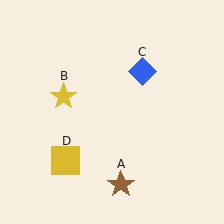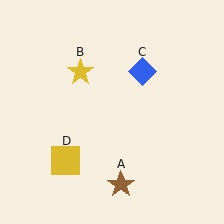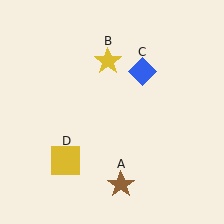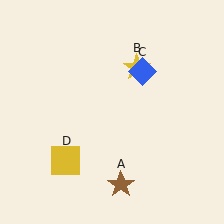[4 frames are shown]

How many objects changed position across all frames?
1 object changed position: yellow star (object B).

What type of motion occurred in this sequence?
The yellow star (object B) rotated clockwise around the center of the scene.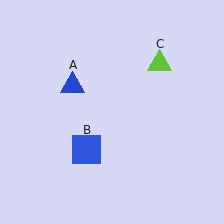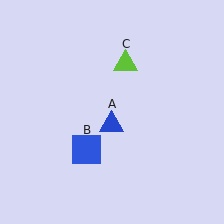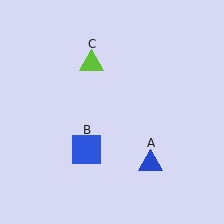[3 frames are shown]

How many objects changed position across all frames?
2 objects changed position: blue triangle (object A), lime triangle (object C).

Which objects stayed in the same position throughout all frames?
Blue square (object B) remained stationary.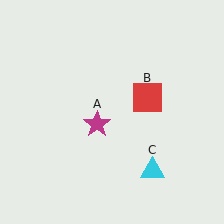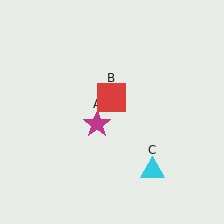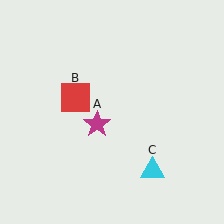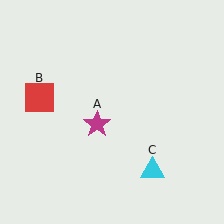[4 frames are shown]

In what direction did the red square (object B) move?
The red square (object B) moved left.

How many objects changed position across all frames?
1 object changed position: red square (object B).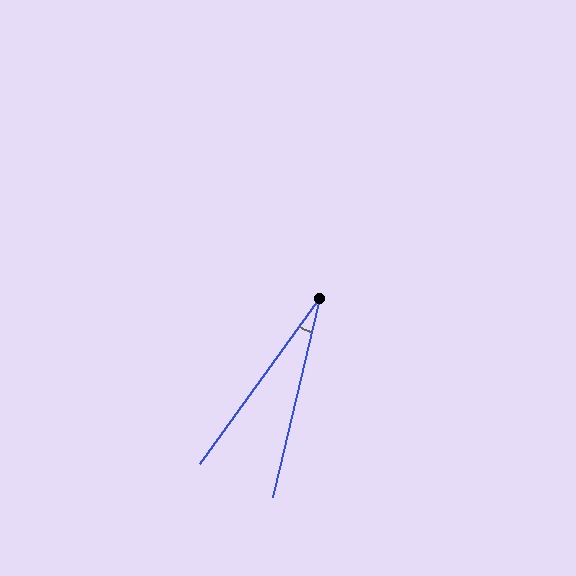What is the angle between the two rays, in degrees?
Approximately 23 degrees.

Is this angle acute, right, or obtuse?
It is acute.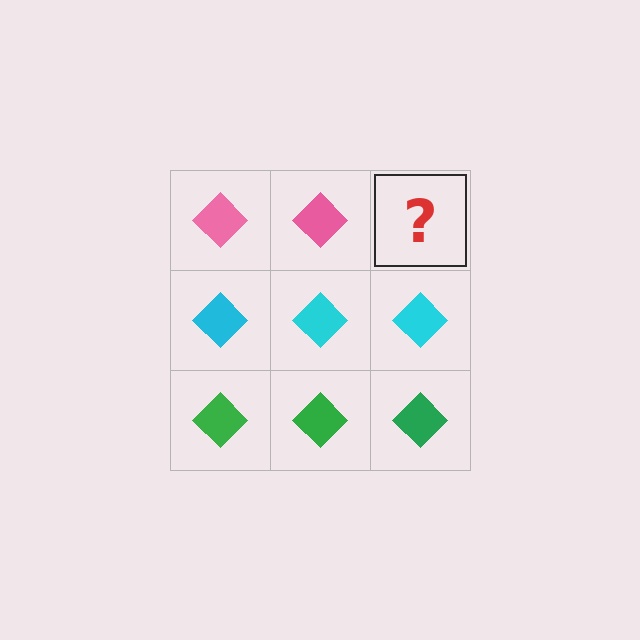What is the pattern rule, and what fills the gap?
The rule is that each row has a consistent color. The gap should be filled with a pink diamond.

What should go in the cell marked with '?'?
The missing cell should contain a pink diamond.